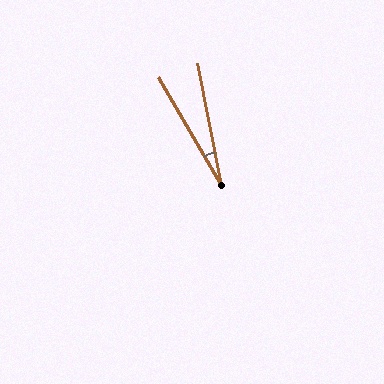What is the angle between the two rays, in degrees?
Approximately 19 degrees.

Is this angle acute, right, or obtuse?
It is acute.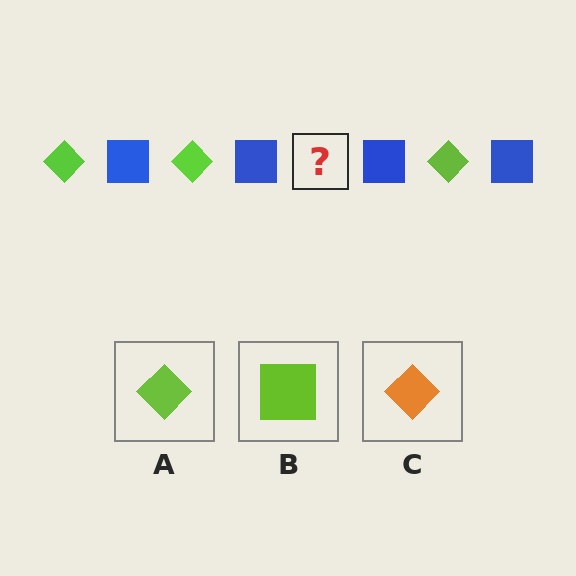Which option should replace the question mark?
Option A.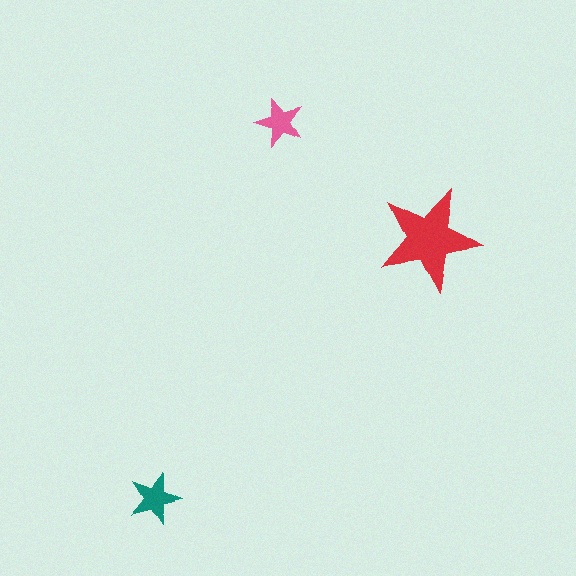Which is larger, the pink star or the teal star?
The teal one.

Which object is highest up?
The pink star is topmost.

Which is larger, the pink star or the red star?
The red one.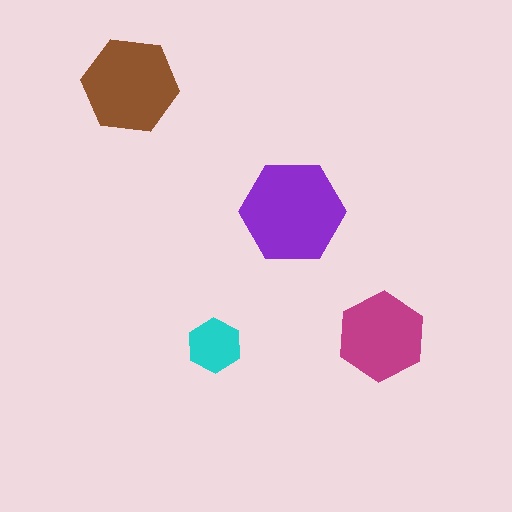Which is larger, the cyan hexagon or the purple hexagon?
The purple one.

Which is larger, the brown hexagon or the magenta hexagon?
The brown one.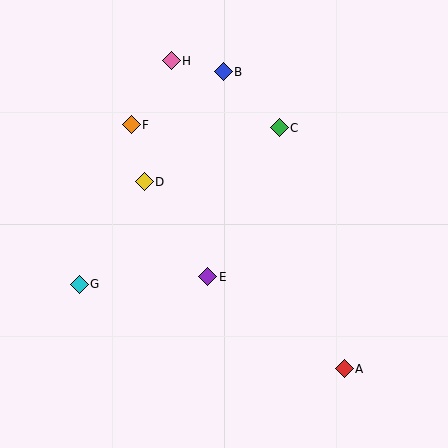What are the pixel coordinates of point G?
Point G is at (79, 284).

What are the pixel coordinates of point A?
Point A is at (344, 369).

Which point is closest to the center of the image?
Point E at (208, 277) is closest to the center.